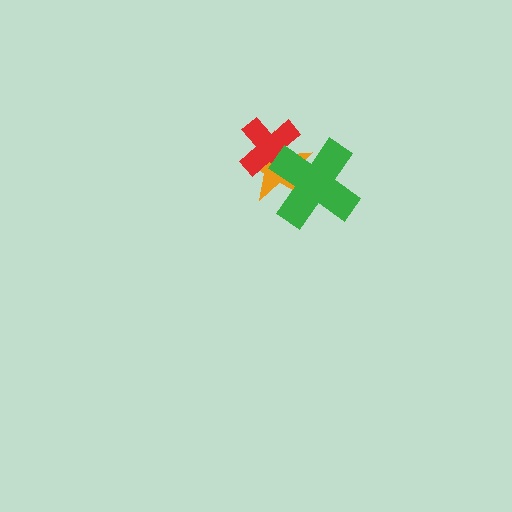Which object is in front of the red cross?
The green cross is in front of the red cross.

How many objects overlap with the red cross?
2 objects overlap with the red cross.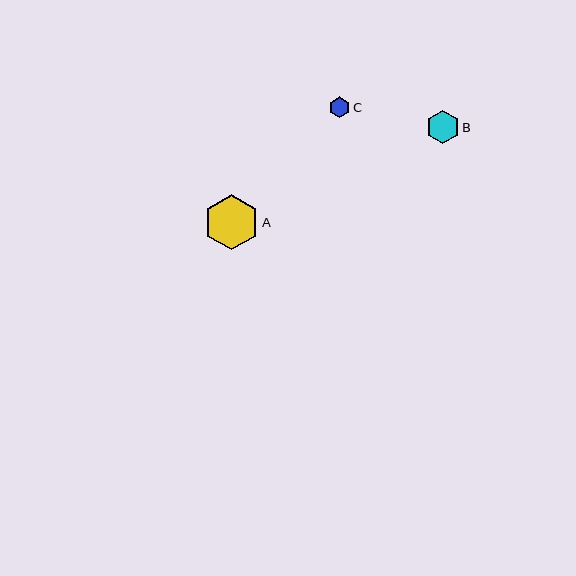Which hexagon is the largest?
Hexagon A is the largest with a size of approximately 55 pixels.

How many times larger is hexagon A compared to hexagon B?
Hexagon A is approximately 1.7 times the size of hexagon B.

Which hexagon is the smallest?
Hexagon C is the smallest with a size of approximately 21 pixels.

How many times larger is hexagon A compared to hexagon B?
Hexagon A is approximately 1.7 times the size of hexagon B.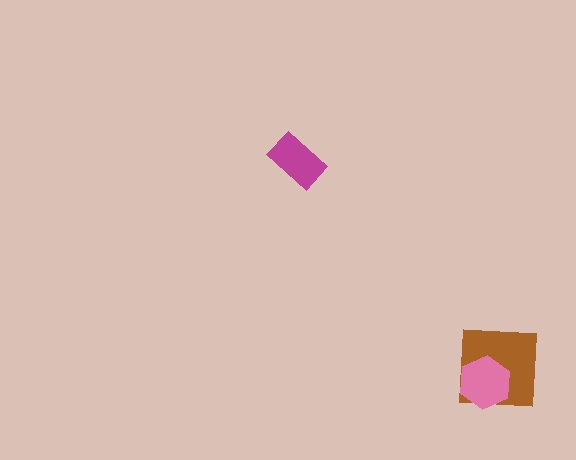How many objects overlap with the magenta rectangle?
0 objects overlap with the magenta rectangle.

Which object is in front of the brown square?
The pink hexagon is in front of the brown square.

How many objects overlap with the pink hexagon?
1 object overlaps with the pink hexagon.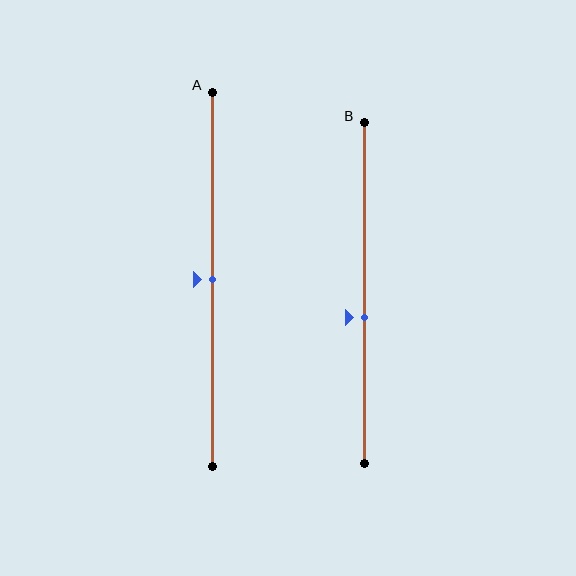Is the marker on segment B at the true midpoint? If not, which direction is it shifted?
No, the marker on segment B is shifted downward by about 7% of the segment length.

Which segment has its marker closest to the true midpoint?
Segment A has its marker closest to the true midpoint.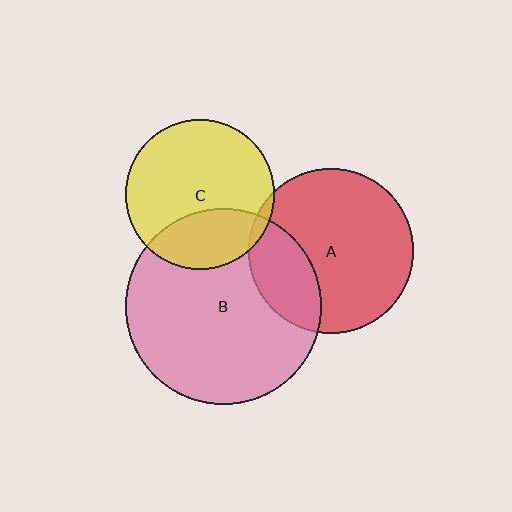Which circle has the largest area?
Circle B (pink).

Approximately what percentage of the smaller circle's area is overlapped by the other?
Approximately 30%.